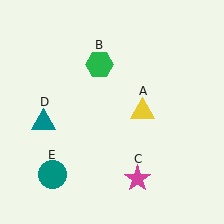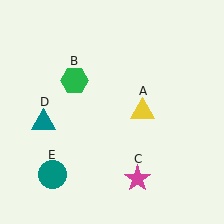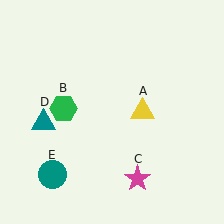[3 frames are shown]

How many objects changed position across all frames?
1 object changed position: green hexagon (object B).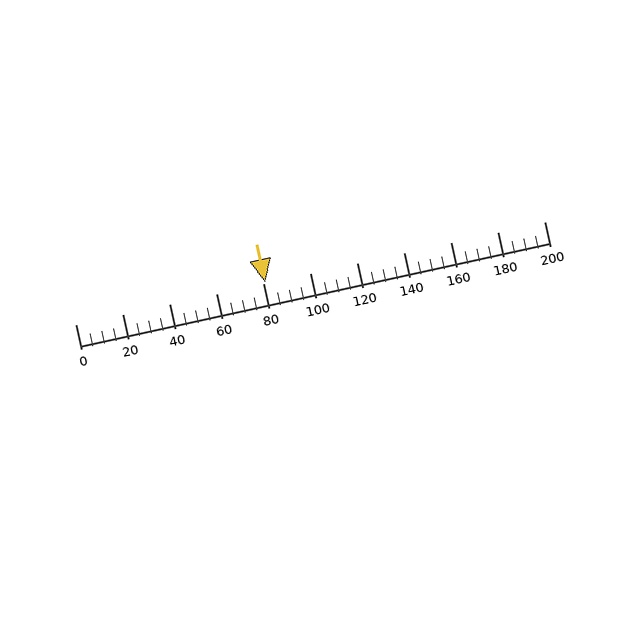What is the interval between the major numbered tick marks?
The major tick marks are spaced 20 units apart.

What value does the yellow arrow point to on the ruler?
The yellow arrow points to approximately 81.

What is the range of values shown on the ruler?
The ruler shows values from 0 to 200.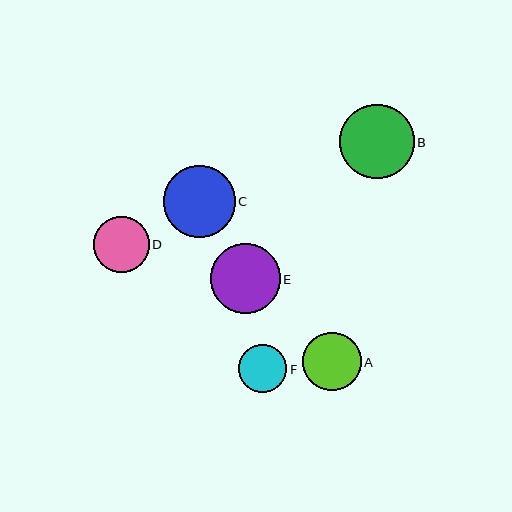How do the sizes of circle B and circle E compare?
Circle B and circle E are approximately the same size.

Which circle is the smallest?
Circle F is the smallest with a size of approximately 48 pixels.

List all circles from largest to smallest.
From largest to smallest: B, C, E, A, D, F.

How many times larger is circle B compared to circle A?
Circle B is approximately 1.3 times the size of circle A.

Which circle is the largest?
Circle B is the largest with a size of approximately 74 pixels.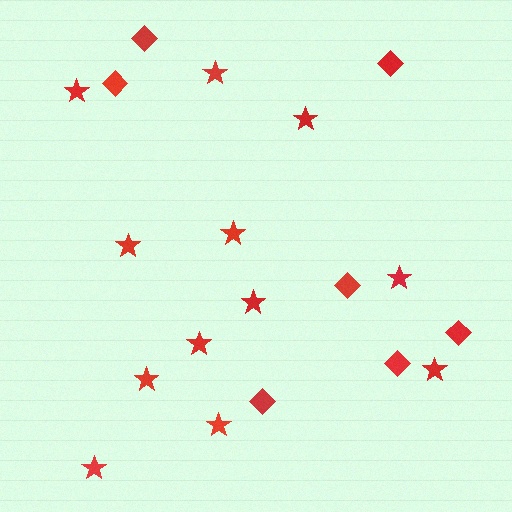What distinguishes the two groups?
There are 2 groups: one group of stars (12) and one group of diamonds (7).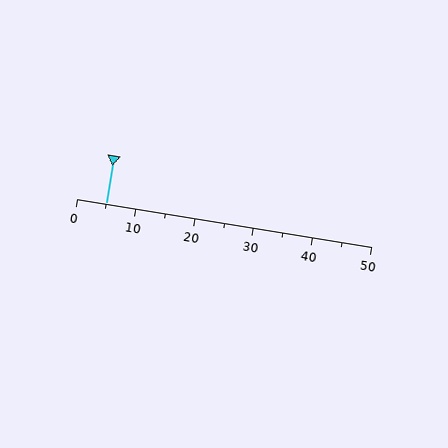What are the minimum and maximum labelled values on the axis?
The axis runs from 0 to 50.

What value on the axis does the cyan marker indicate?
The marker indicates approximately 5.